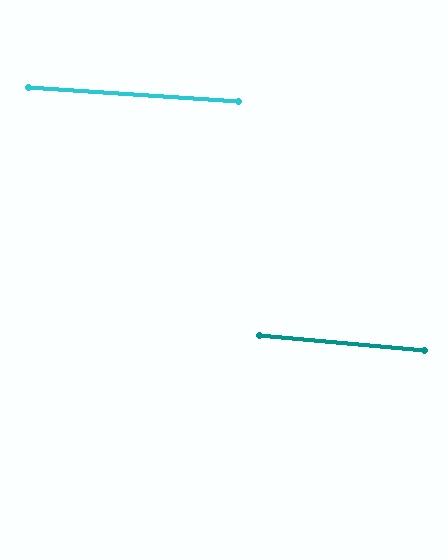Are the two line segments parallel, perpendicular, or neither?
Parallel — their directions differ by only 1.3°.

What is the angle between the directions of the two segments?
Approximately 1 degree.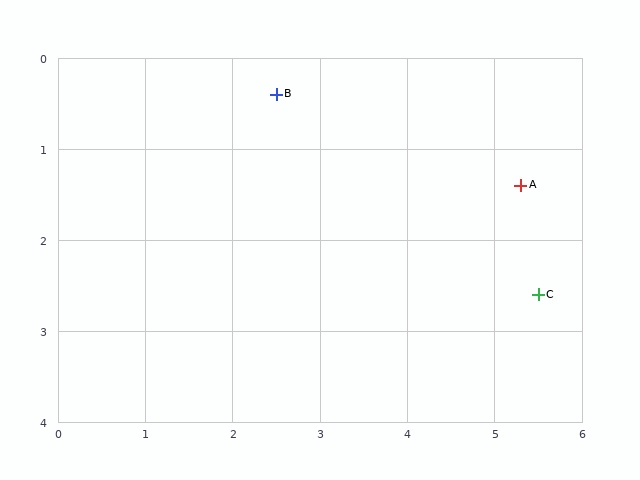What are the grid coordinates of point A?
Point A is at approximately (5.3, 1.4).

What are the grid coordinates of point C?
Point C is at approximately (5.5, 2.6).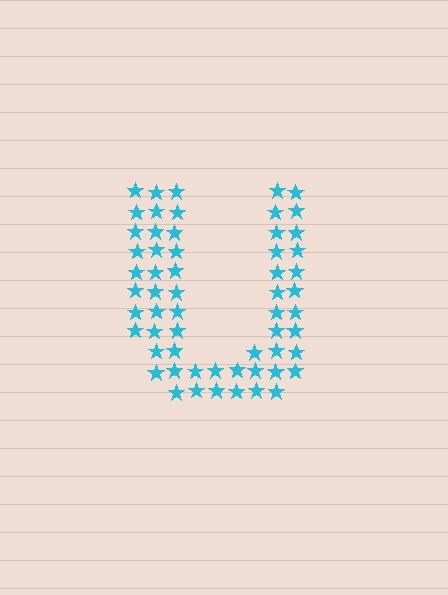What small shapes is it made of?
It is made of small stars.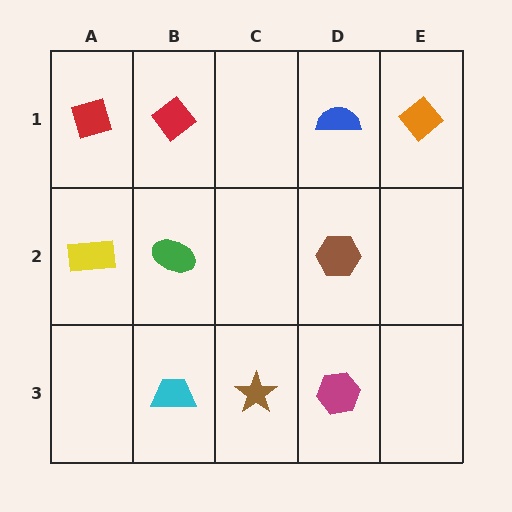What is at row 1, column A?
A red diamond.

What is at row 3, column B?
A cyan trapezoid.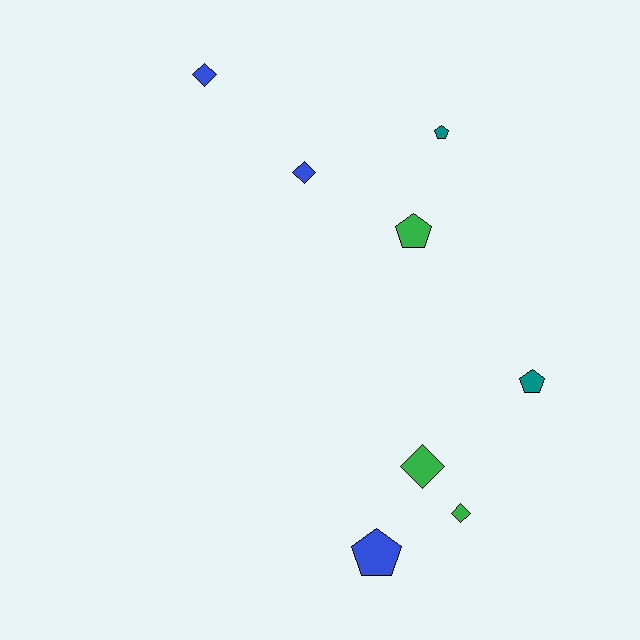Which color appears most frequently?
Green, with 3 objects.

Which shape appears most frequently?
Pentagon, with 4 objects.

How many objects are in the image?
There are 8 objects.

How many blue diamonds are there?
There are 2 blue diamonds.